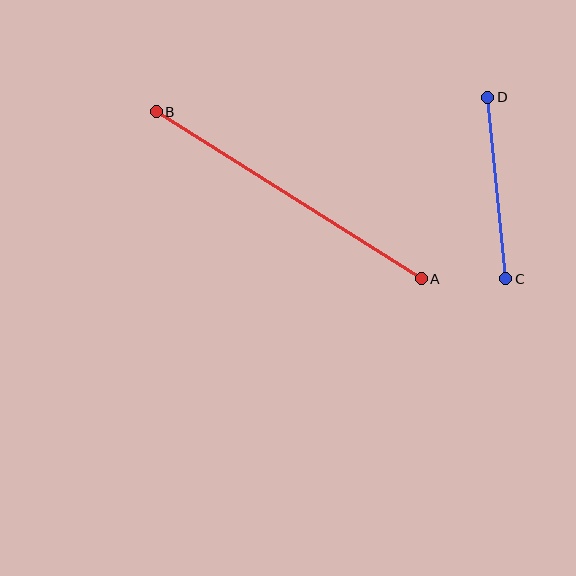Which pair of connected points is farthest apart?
Points A and B are farthest apart.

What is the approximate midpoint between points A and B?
The midpoint is at approximately (289, 195) pixels.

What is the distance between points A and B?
The distance is approximately 313 pixels.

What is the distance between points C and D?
The distance is approximately 182 pixels.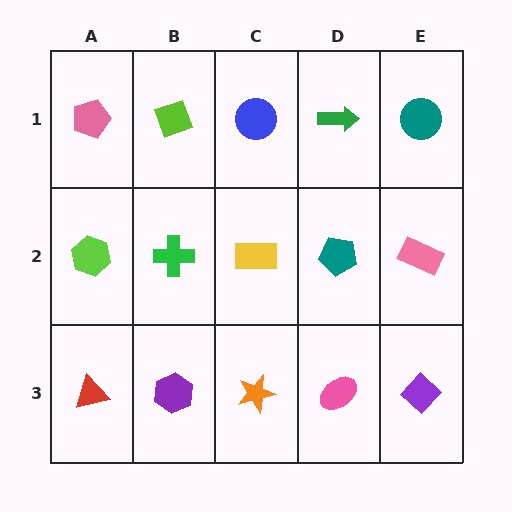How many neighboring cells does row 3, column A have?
2.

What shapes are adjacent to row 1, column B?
A green cross (row 2, column B), a pink pentagon (row 1, column A), a blue circle (row 1, column C).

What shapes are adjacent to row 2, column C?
A blue circle (row 1, column C), an orange star (row 3, column C), a green cross (row 2, column B), a teal pentagon (row 2, column D).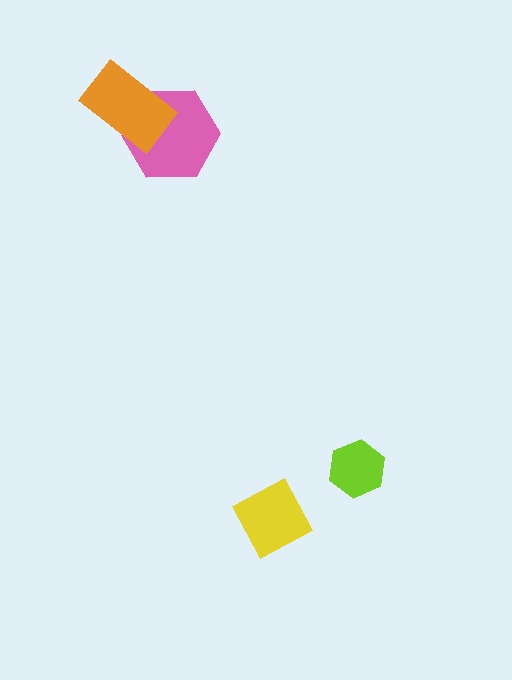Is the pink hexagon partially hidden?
Yes, it is partially covered by another shape.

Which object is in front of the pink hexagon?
The orange rectangle is in front of the pink hexagon.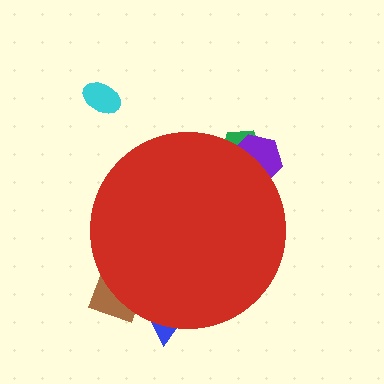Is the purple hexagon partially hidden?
Yes, the purple hexagon is partially hidden behind the red circle.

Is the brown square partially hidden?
Yes, the brown square is partially hidden behind the red circle.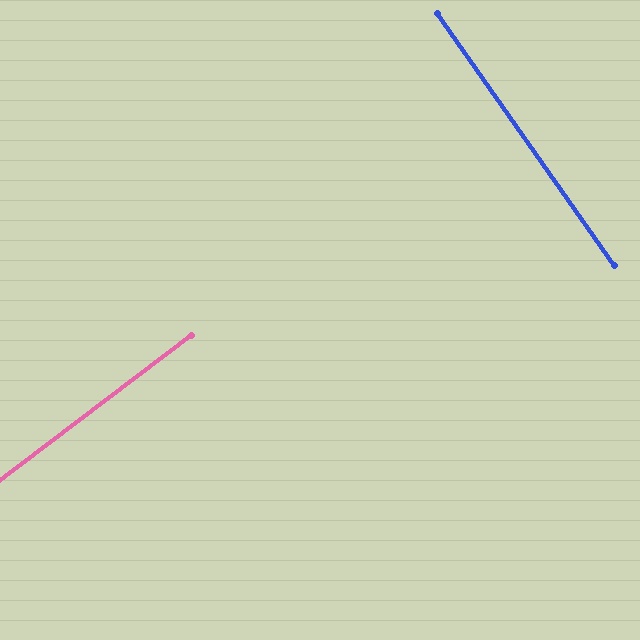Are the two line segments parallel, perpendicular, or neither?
Perpendicular — they meet at approximately 88°.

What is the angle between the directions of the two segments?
Approximately 88 degrees.